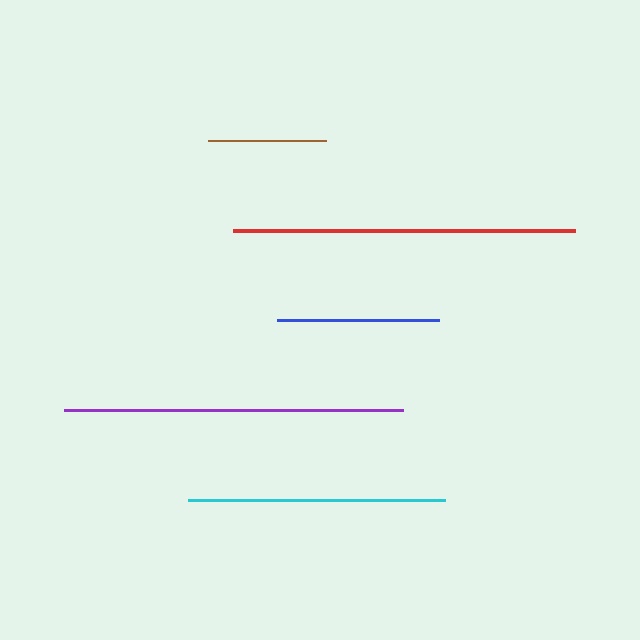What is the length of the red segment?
The red segment is approximately 342 pixels long.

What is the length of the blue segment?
The blue segment is approximately 161 pixels long.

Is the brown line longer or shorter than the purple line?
The purple line is longer than the brown line.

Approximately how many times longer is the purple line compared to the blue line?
The purple line is approximately 2.1 times the length of the blue line.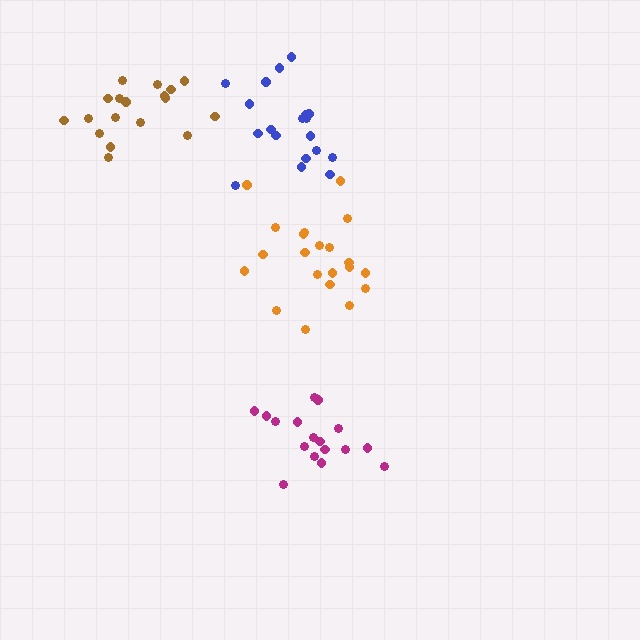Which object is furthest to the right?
The orange cluster is rightmost.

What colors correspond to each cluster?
The clusters are colored: brown, blue, orange, magenta.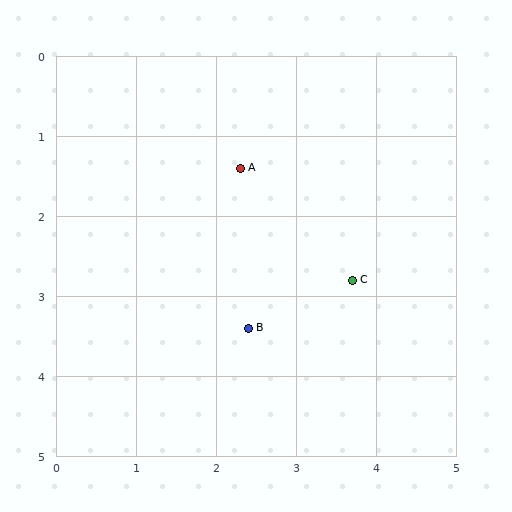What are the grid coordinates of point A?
Point A is at approximately (2.3, 1.4).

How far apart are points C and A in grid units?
Points C and A are about 2.0 grid units apart.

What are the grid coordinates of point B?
Point B is at approximately (2.4, 3.4).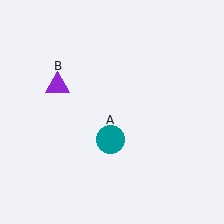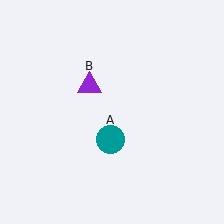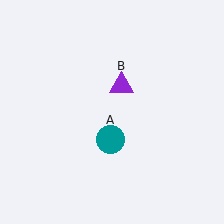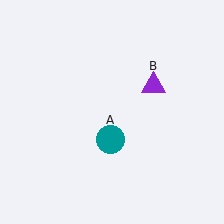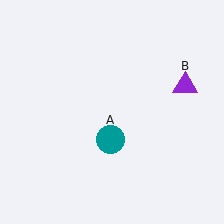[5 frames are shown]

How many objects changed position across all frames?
1 object changed position: purple triangle (object B).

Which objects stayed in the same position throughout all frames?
Teal circle (object A) remained stationary.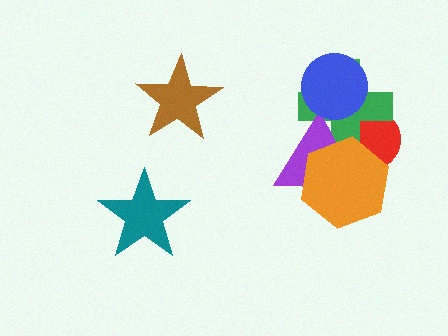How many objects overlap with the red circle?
3 objects overlap with the red circle.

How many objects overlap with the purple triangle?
3 objects overlap with the purple triangle.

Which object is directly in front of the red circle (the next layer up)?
The green cross is directly in front of the red circle.